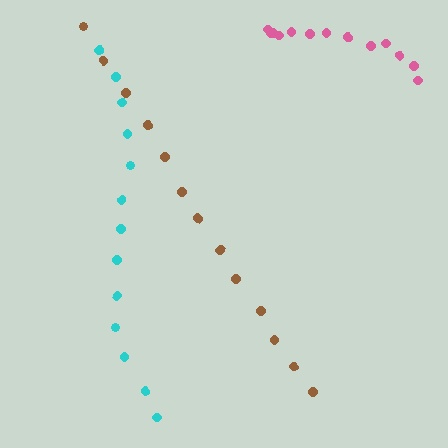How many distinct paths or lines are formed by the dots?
There are 3 distinct paths.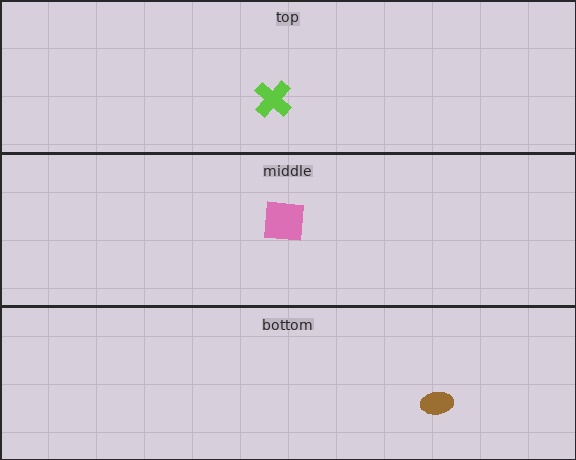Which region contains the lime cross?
The top region.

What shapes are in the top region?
The lime cross.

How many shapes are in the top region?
1.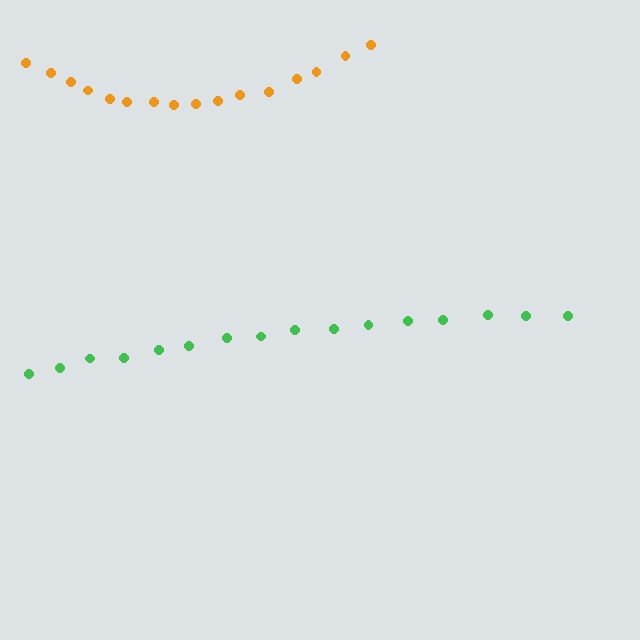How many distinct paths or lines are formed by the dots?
There are 2 distinct paths.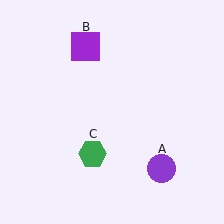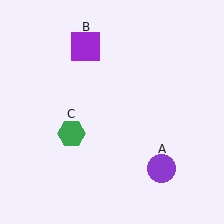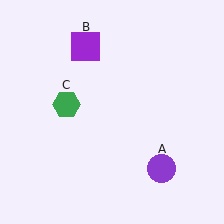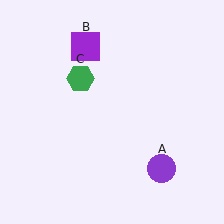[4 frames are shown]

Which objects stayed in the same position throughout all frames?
Purple circle (object A) and purple square (object B) remained stationary.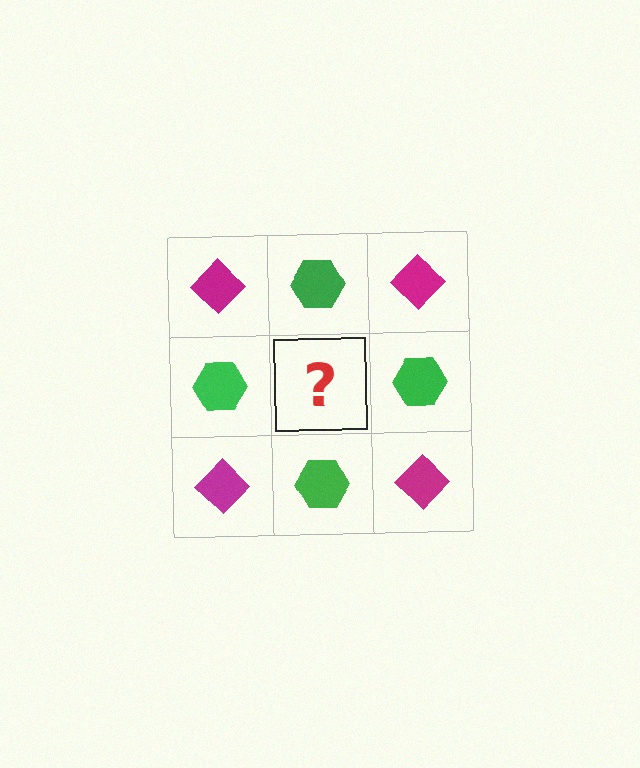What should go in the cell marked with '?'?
The missing cell should contain a magenta diamond.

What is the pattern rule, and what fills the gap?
The rule is that it alternates magenta diamond and green hexagon in a checkerboard pattern. The gap should be filled with a magenta diamond.